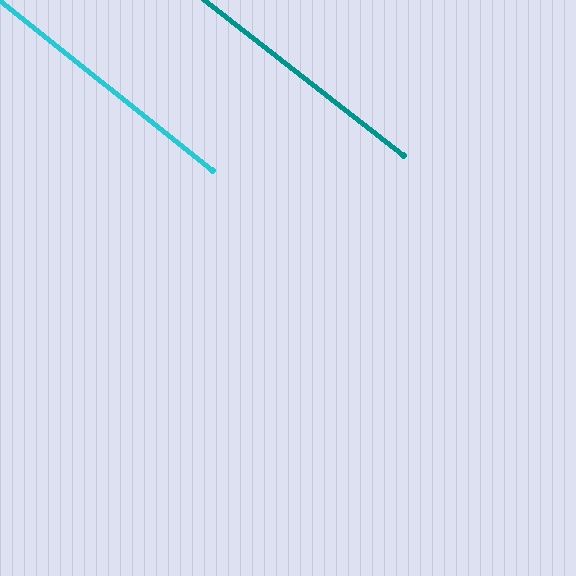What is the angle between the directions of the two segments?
Approximately 1 degree.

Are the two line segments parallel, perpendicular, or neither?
Parallel — their directions differ by only 0.7°.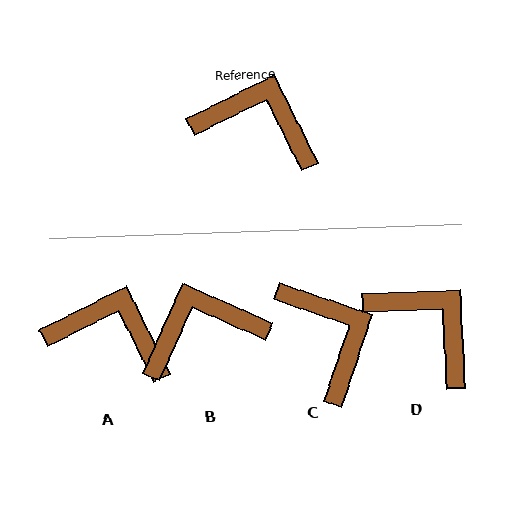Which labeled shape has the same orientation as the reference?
A.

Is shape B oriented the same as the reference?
No, it is off by about 40 degrees.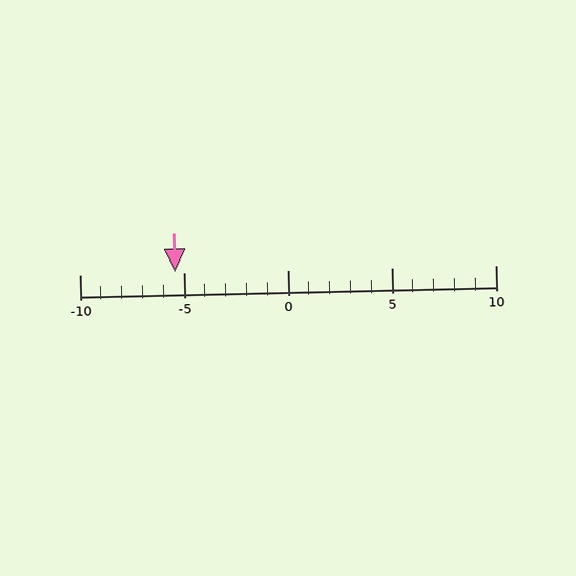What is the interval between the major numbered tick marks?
The major tick marks are spaced 5 units apart.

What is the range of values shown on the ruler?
The ruler shows values from -10 to 10.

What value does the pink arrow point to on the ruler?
The pink arrow points to approximately -5.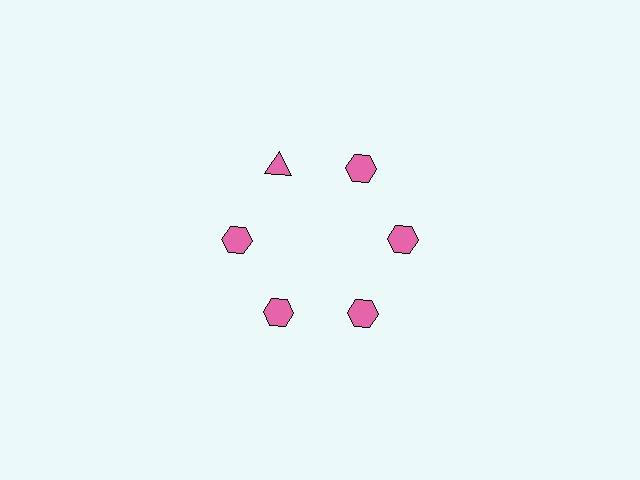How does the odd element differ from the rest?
It has a different shape: triangle instead of hexagon.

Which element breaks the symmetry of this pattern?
The pink triangle at roughly the 11 o'clock position breaks the symmetry. All other shapes are pink hexagons.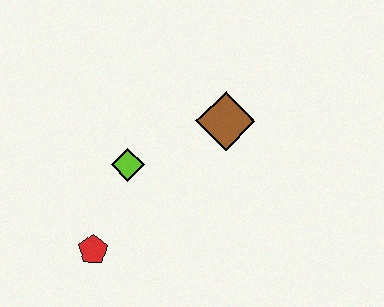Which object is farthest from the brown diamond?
The red pentagon is farthest from the brown diamond.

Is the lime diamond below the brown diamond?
Yes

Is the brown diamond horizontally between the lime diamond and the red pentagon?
No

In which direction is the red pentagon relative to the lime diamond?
The red pentagon is below the lime diamond.